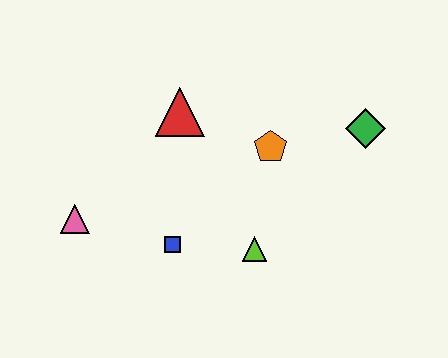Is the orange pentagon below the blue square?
No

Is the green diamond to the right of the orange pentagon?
Yes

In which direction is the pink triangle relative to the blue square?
The pink triangle is to the left of the blue square.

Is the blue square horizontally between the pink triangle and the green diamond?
Yes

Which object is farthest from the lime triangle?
The pink triangle is farthest from the lime triangle.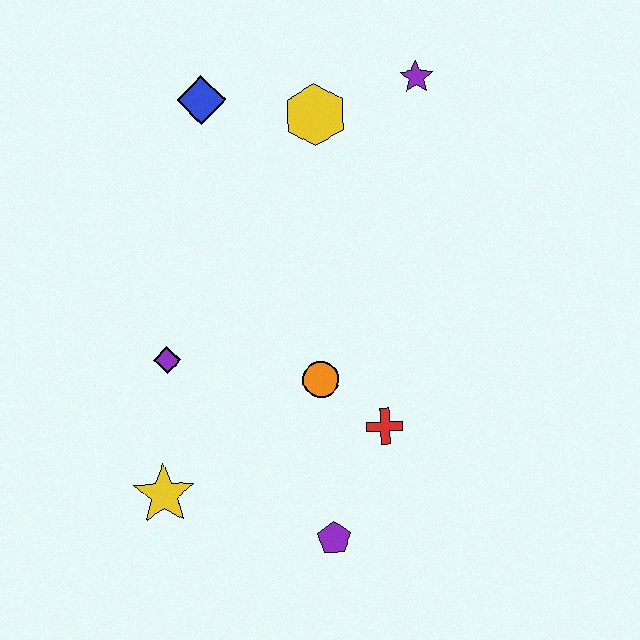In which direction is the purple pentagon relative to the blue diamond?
The purple pentagon is below the blue diamond.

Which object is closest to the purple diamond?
The yellow star is closest to the purple diamond.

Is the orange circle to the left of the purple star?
Yes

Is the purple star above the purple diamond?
Yes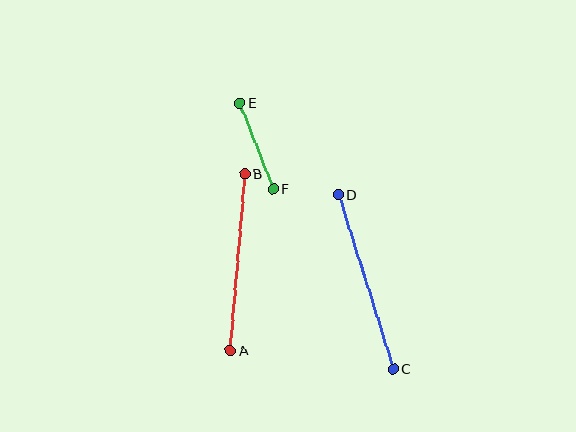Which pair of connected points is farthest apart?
Points C and D are farthest apart.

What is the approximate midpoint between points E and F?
The midpoint is at approximately (257, 146) pixels.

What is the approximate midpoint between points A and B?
The midpoint is at approximately (238, 263) pixels.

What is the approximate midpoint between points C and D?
The midpoint is at approximately (366, 282) pixels.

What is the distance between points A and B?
The distance is approximately 177 pixels.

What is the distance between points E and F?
The distance is approximately 92 pixels.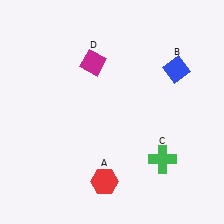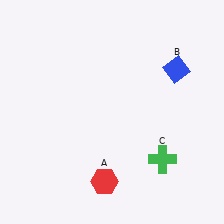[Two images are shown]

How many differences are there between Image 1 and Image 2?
There is 1 difference between the two images.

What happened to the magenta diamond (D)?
The magenta diamond (D) was removed in Image 2. It was in the top-left area of Image 1.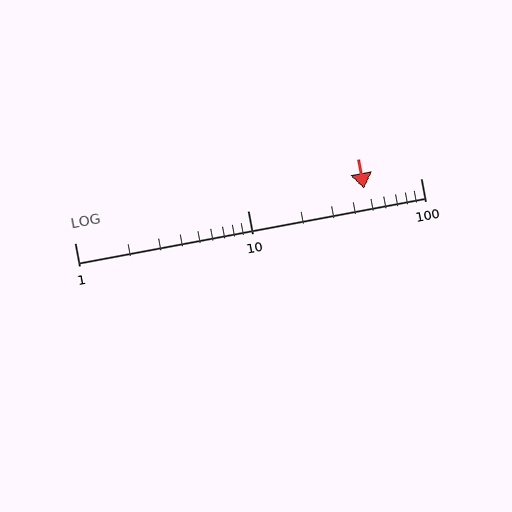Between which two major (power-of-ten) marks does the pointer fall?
The pointer is between 10 and 100.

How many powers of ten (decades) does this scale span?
The scale spans 2 decades, from 1 to 100.